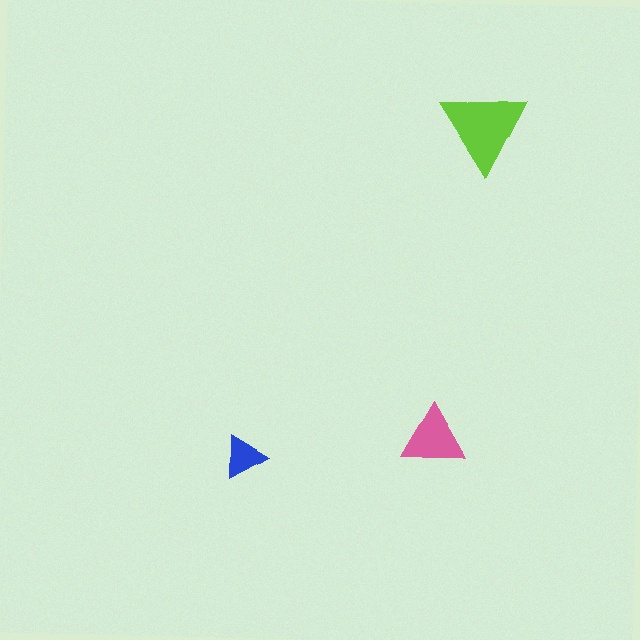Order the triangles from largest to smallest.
the lime one, the pink one, the blue one.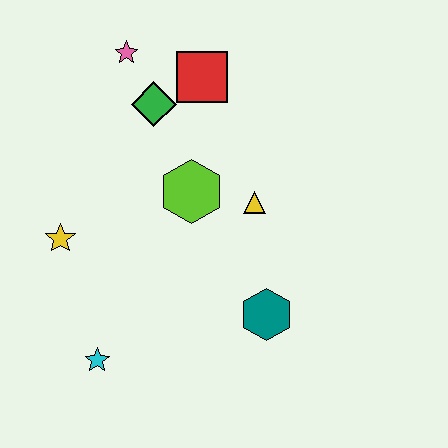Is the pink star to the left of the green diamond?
Yes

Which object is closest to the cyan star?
The yellow star is closest to the cyan star.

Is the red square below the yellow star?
No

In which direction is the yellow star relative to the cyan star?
The yellow star is above the cyan star.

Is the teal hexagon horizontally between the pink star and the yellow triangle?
No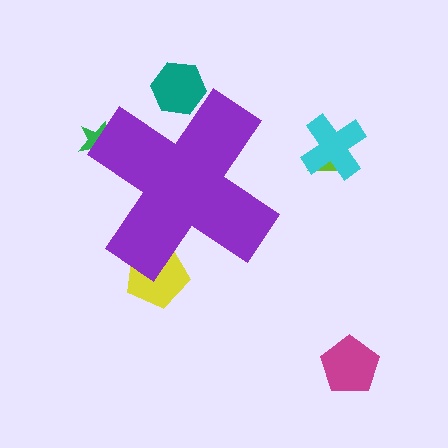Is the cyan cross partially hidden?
No, the cyan cross is fully visible.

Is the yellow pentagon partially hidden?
Yes, the yellow pentagon is partially hidden behind the purple cross.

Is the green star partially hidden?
Yes, the green star is partially hidden behind the purple cross.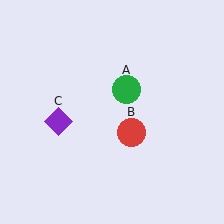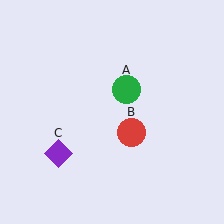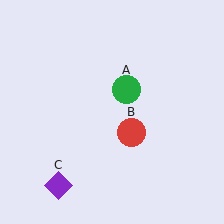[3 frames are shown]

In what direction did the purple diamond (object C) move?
The purple diamond (object C) moved down.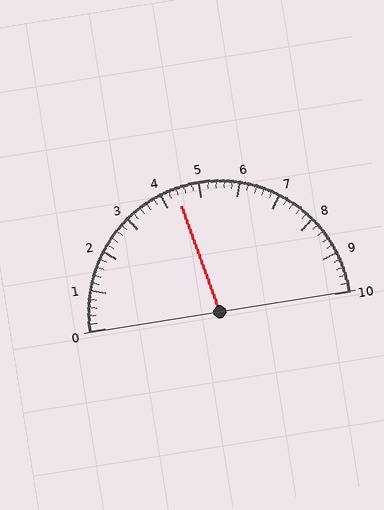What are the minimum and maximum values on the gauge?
The gauge ranges from 0 to 10.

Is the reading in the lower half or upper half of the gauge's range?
The reading is in the lower half of the range (0 to 10).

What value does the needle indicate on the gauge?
The needle indicates approximately 4.4.